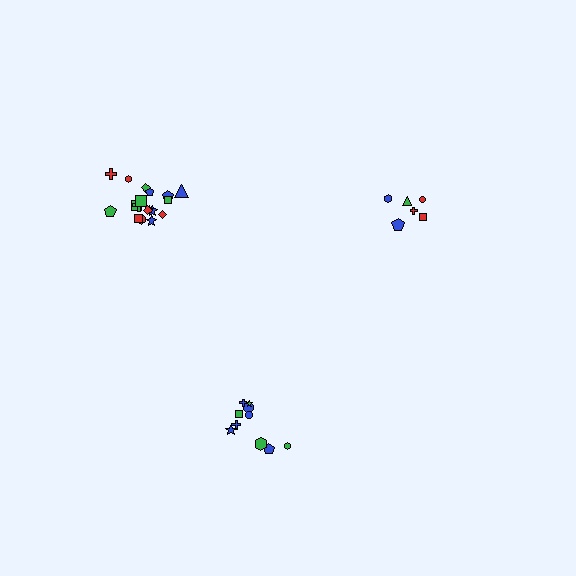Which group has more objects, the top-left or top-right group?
The top-left group.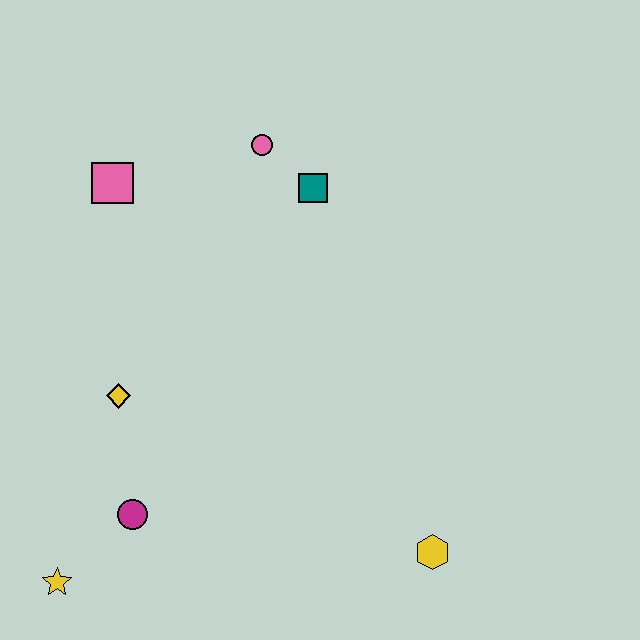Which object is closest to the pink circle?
The teal square is closest to the pink circle.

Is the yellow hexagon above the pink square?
No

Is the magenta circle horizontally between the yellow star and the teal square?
Yes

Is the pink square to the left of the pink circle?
Yes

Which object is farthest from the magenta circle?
The pink circle is farthest from the magenta circle.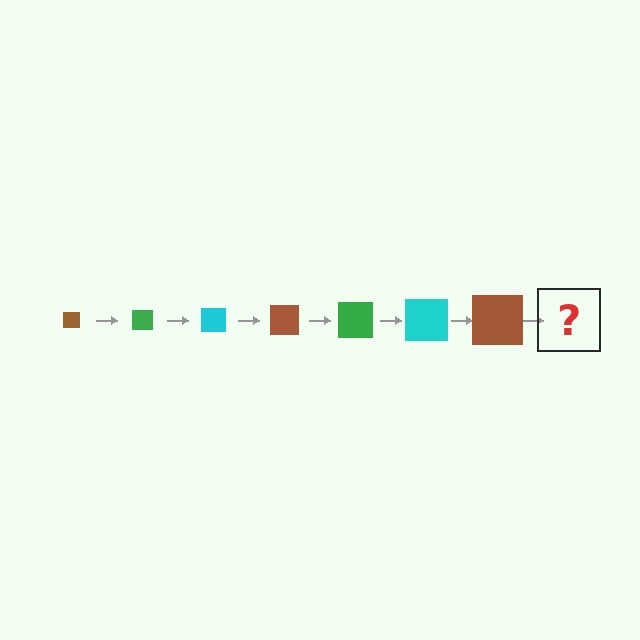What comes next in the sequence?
The next element should be a green square, larger than the previous one.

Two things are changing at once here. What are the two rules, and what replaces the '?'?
The two rules are that the square grows larger each step and the color cycles through brown, green, and cyan. The '?' should be a green square, larger than the previous one.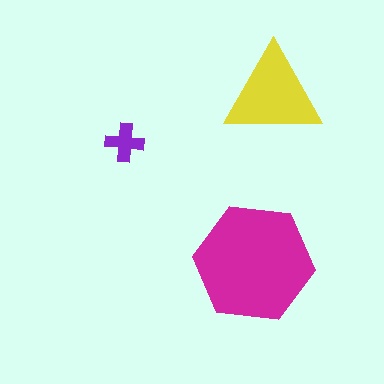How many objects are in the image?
There are 3 objects in the image.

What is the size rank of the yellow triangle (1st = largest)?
2nd.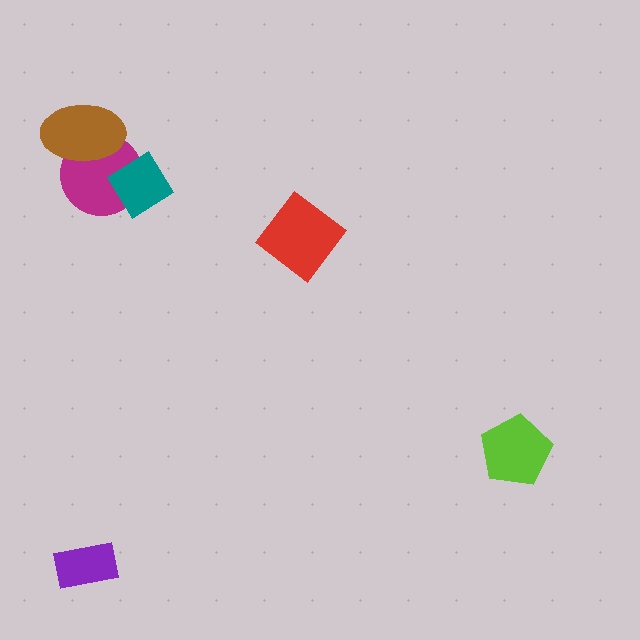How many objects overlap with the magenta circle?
2 objects overlap with the magenta circle.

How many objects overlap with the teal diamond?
1 object overlaps with the teal diamond.